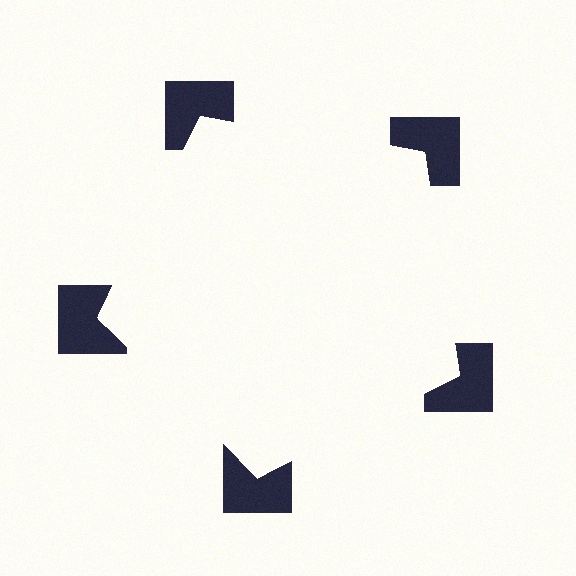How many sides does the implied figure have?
5 sides.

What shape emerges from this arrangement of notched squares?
An illusory pentagon — its edges are inferred from the aligned wedge cuts in the notched squares, not physically drawn.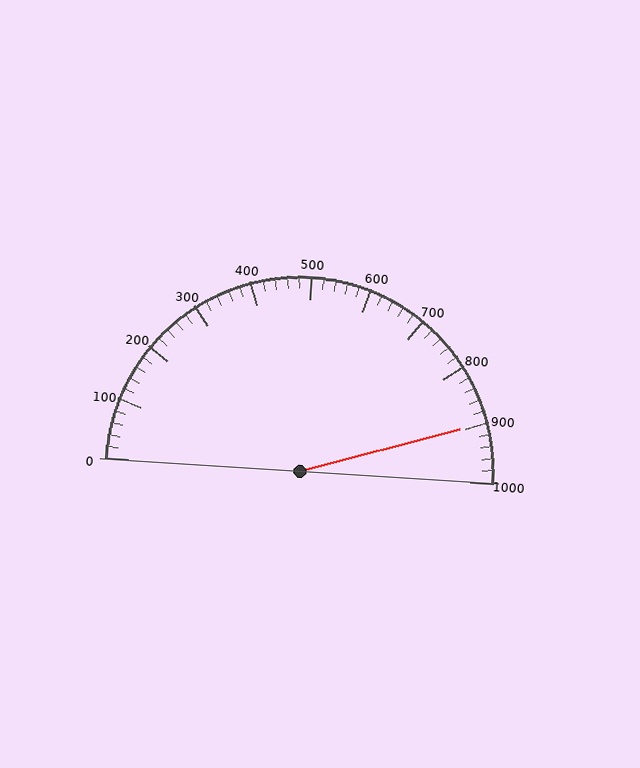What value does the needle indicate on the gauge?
The needle indicates approximately 900.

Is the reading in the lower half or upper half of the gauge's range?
The reading is in the upper half of the range (0 to 1000).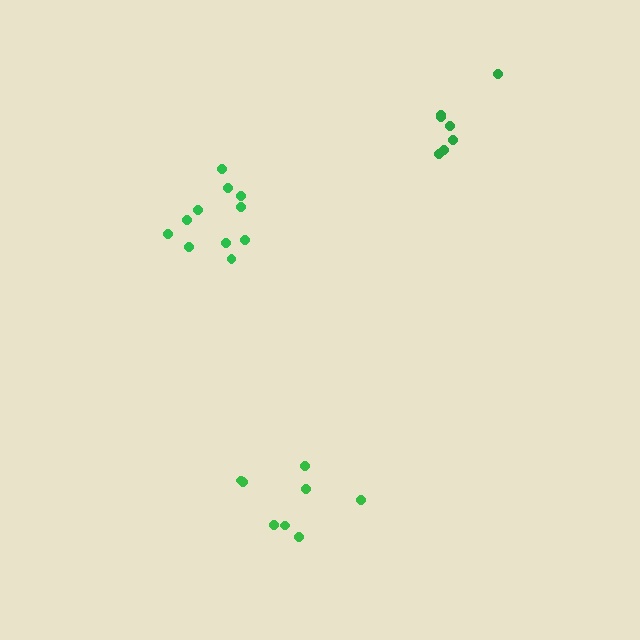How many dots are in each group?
Group 1: 8 dots, Group 2: 11 dots, Group 3: 7 dots (26 total).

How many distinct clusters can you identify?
There are 3 distinct clusters.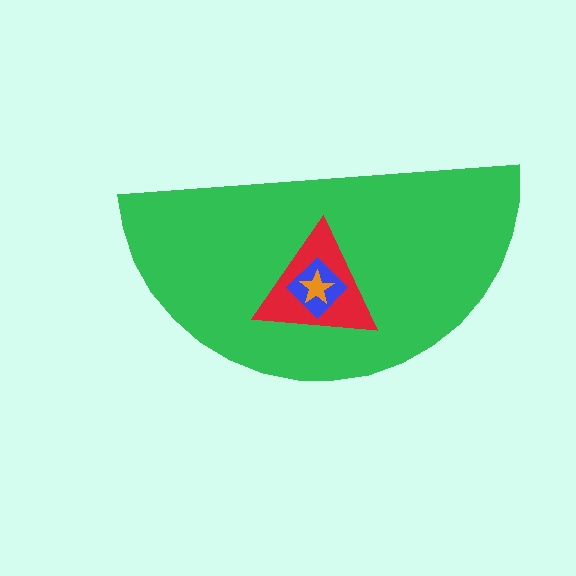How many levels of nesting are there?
4.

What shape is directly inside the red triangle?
The blue diamond.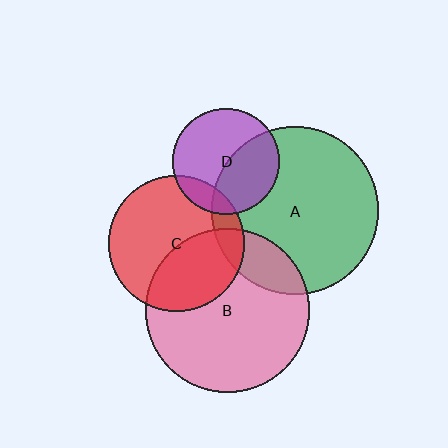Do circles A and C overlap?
Yes.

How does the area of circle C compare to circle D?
Approximately 1.6 times.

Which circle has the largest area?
Circle A (green).